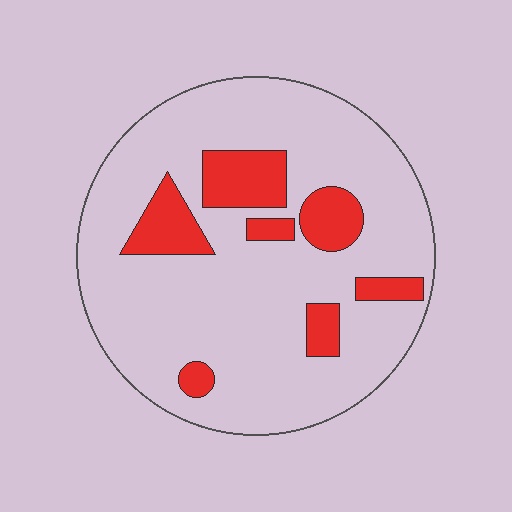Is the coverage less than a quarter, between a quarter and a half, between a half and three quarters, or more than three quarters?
Less than a quarter.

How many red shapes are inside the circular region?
7.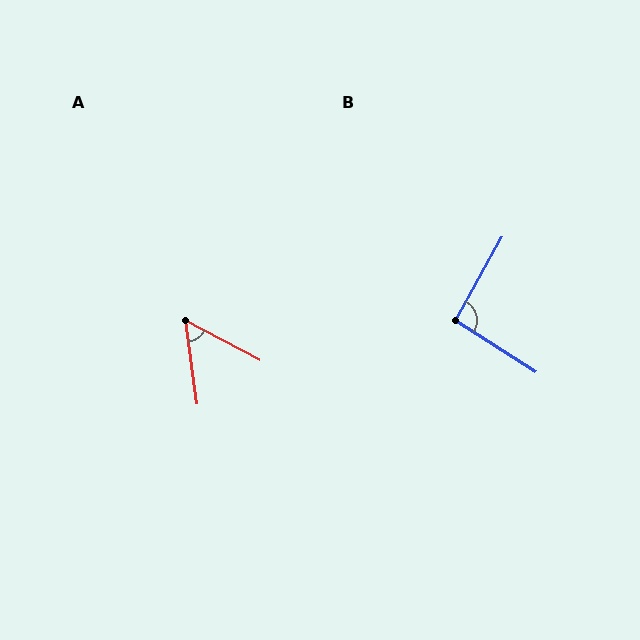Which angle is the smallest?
A, at approximately 55 degrees.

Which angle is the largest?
B, at approximately 93 degrees.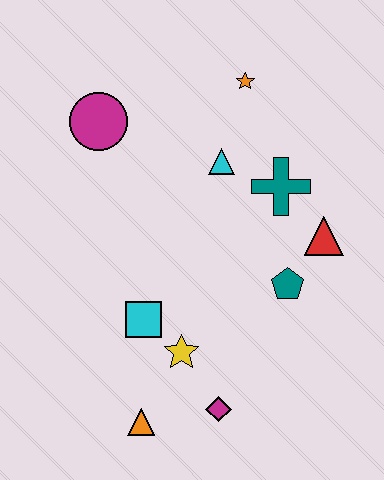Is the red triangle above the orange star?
No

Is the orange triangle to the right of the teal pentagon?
No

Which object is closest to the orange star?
The cyan triangle is closest to the orange star.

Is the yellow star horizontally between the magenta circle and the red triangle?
Yes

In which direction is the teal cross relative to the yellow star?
The teal cross is above the yellow star.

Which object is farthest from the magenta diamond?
The orange star is farthest from the magenta diamond.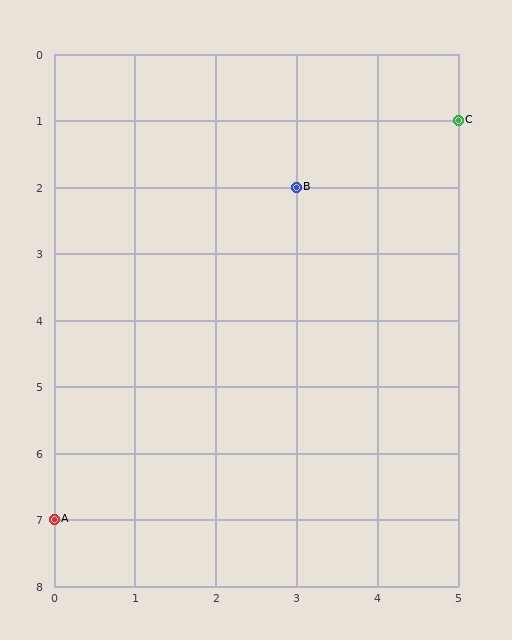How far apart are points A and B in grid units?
Points A and B are 3 columns and 5 rows apart (about 5.8 grid units diagonally).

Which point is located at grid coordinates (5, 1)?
Point C is at (5, 1).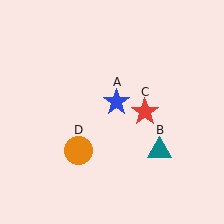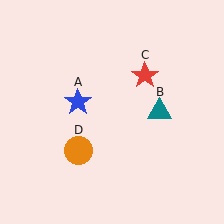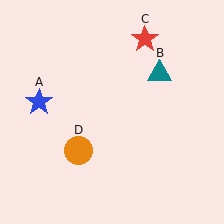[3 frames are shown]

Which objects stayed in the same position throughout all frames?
Orange circle (object D) remained stationary.